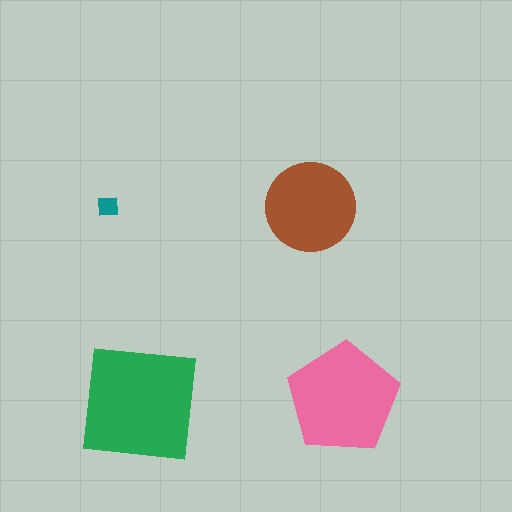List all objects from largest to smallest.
The green square, the pink pentagon, the brown circle, the teal square.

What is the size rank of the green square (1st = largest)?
1st.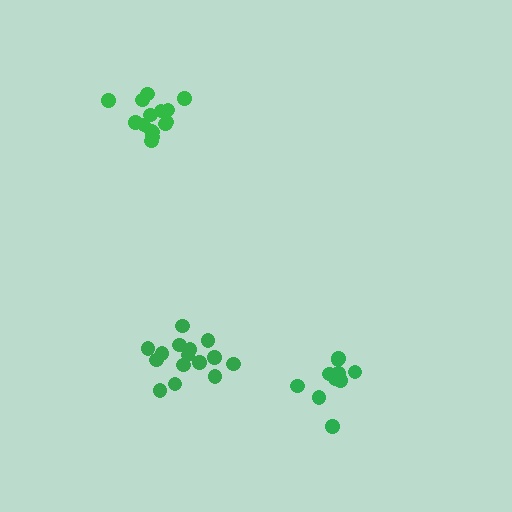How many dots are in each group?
Group 1: 10 dots, Group 2: 15 dots, Group 3: 15 dots (40 total).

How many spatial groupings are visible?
There are 3 spatial groupings.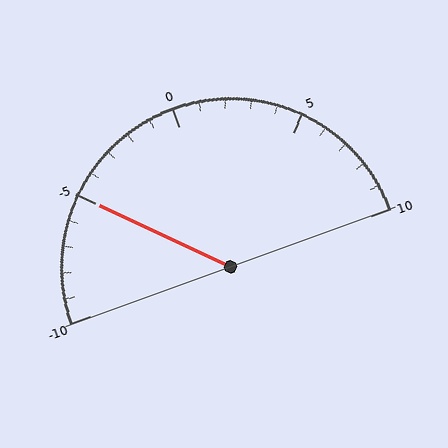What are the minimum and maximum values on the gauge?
The gauge ranges from -10 to 10.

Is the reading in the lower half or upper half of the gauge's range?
The reading is in the lower half of the range (-10 to 10).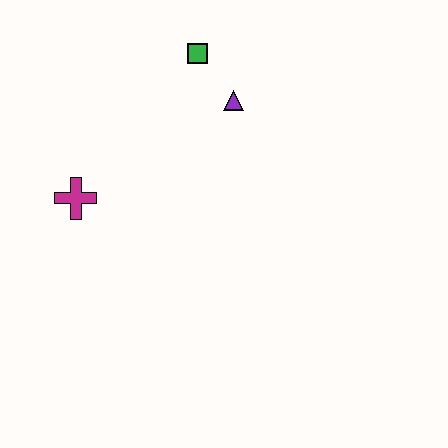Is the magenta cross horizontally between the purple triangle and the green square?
No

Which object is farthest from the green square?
The magenta cross is farthest from the green square.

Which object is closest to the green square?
The purple triangle is closest to the green square.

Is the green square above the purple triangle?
Yes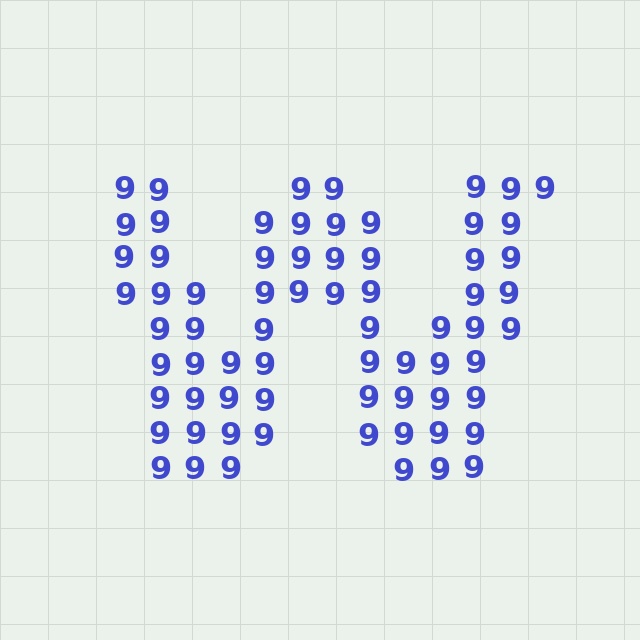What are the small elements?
The small elements are digit 9's.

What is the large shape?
The large shape is the letter W.